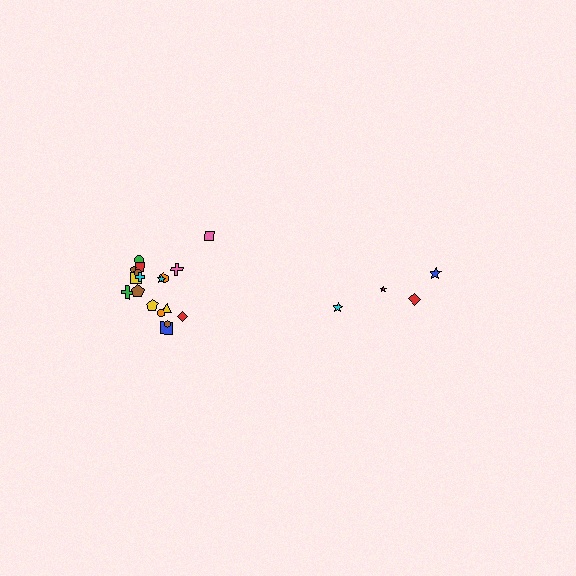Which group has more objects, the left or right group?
The left group.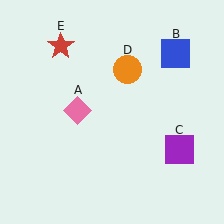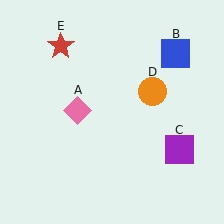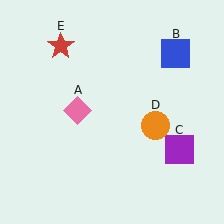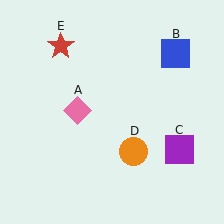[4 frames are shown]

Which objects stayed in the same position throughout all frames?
Pink diamond (object A) and blue square (object B) and purple square (object C) and red star (object E) remained stationary.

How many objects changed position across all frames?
1 object changed position: orange circle (object D).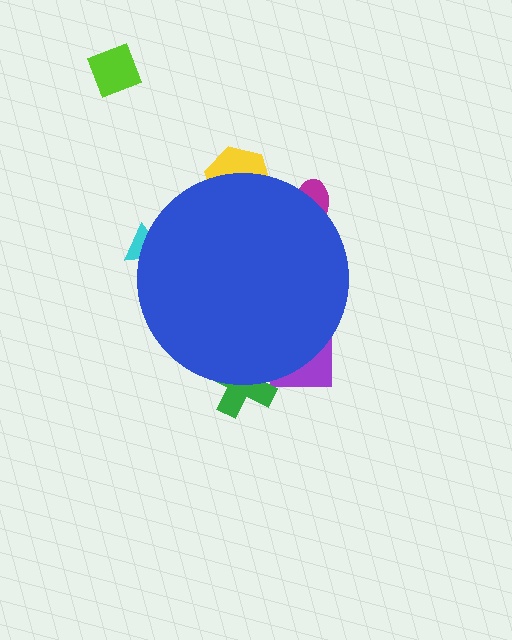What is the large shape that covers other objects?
A blue circle.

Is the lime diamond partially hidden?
No, the lime diamond is fully visible.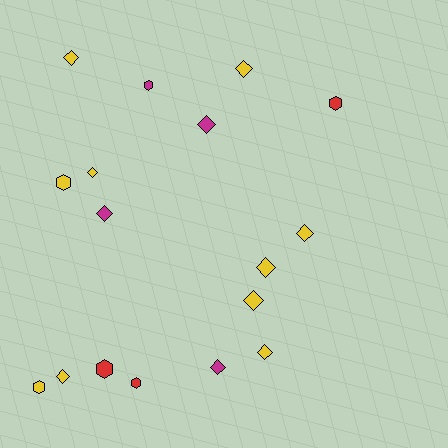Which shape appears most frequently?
Diamond, with 11 objects.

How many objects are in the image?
There are 17 objects.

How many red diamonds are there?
There are no red diamonds.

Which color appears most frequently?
Yellow, with 10 objects.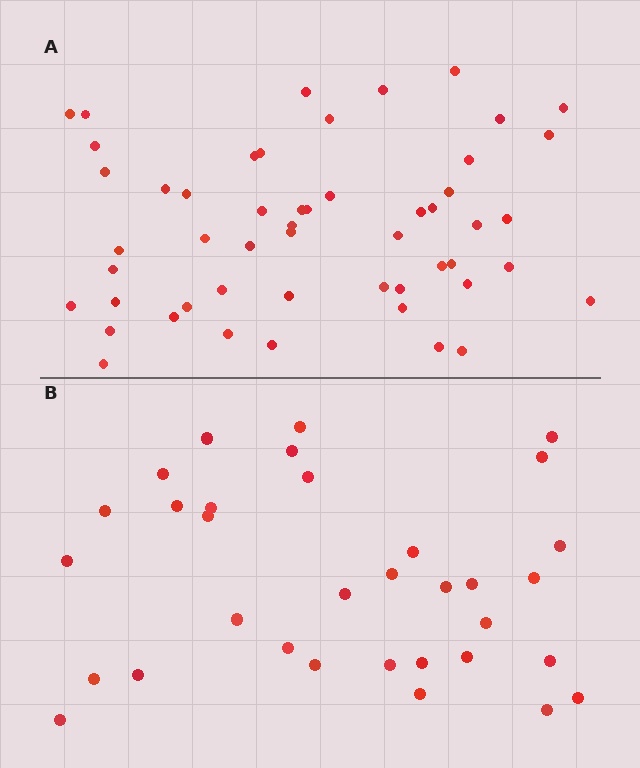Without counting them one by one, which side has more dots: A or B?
Region A (the top region) has more dots.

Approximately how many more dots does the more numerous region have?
Region A has approximately 20 more dots than region B.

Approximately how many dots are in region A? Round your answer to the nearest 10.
About 50 dots. (The exact count is 52, which rounds to 50.)